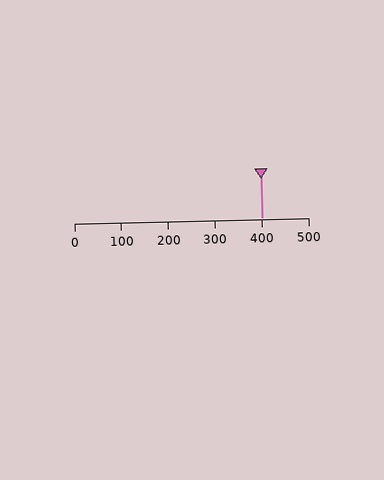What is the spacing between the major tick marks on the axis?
The major ticks are spaced 100 apart.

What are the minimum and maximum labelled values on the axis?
The axis runs from 0 to 500.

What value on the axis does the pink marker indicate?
The marker indicates approximately 400.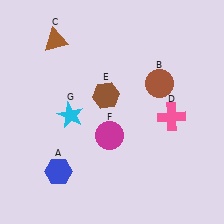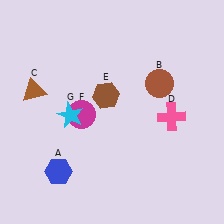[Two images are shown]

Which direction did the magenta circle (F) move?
The magenta circle (F) moved left.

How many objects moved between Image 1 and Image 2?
2 objects moved between the two images.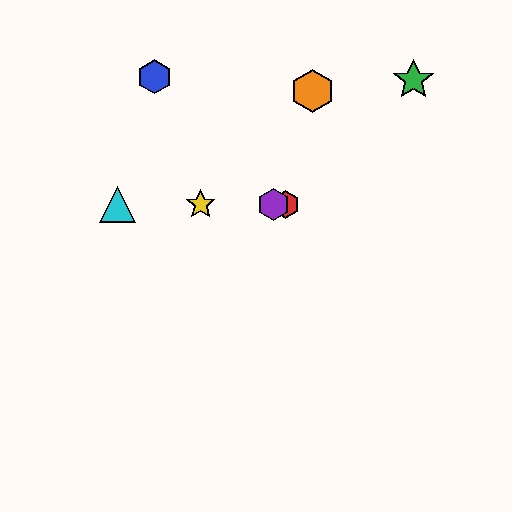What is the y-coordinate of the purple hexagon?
The purple hexagon is at y≈204.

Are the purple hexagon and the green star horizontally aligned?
No, the purple hexagon is at y≈204 and the green star is at y≈80.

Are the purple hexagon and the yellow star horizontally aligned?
Yes, both are at y≈204.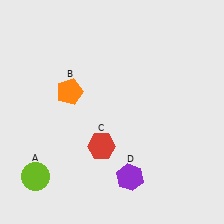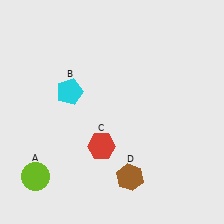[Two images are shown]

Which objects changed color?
B changed from orange to cyan. D changed from purple to brown.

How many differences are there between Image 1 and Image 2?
There are 2 differences between the two images.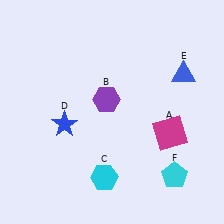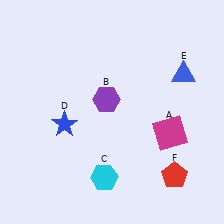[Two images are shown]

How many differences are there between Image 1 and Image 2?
There is 1 difference between the two images.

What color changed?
The pentagon (F) changed from cyan in Image 1 to red in Image 2.